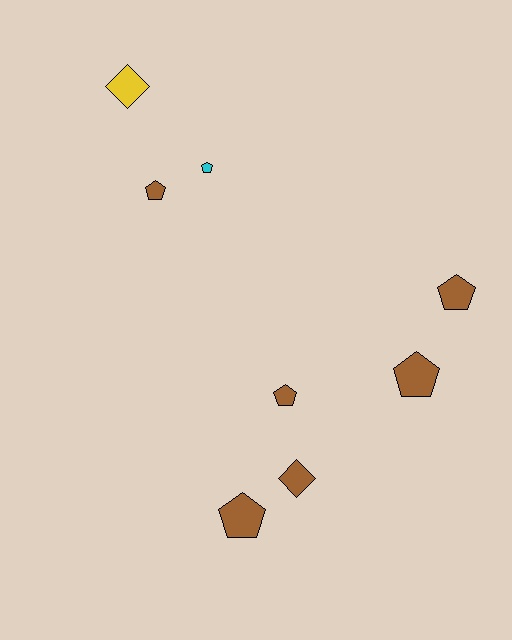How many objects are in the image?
There are 8 objects.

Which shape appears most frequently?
Pentagon, with 6 objects.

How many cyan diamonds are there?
There are no cyan diamonds.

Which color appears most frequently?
Brown, with 6 objects.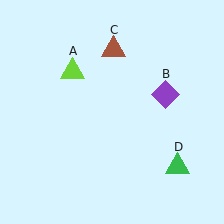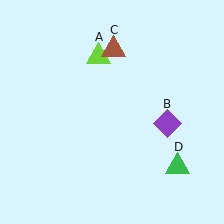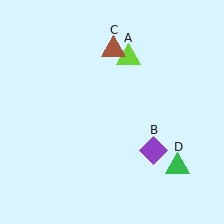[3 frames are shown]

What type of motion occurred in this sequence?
The lime triangle (object A), purple diamond (object B) rotated clockwise around the center of the scene.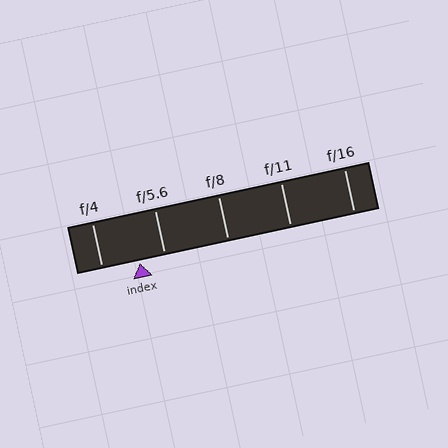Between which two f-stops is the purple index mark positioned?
The index mark is between f/4 and f/5.6.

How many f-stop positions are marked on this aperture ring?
There are 5 f-stop positions marked.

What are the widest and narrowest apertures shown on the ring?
The widest aperture shown is f/4 and the narrowest is f/16.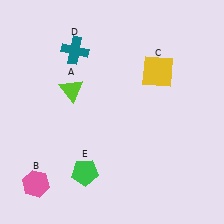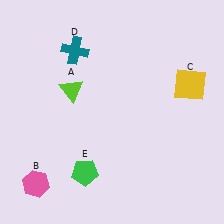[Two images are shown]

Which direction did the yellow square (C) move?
The yellow square (C) moved right.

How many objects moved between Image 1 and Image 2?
1 object moved between the two images.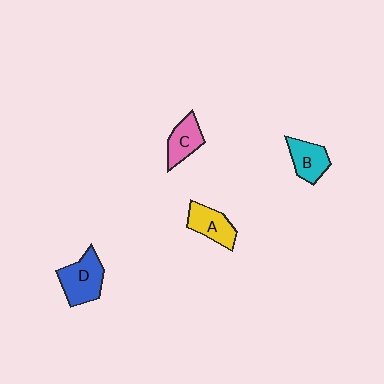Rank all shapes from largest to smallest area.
From largest to smallest: D (blue), A (yellow), B (cyan), C (pink).